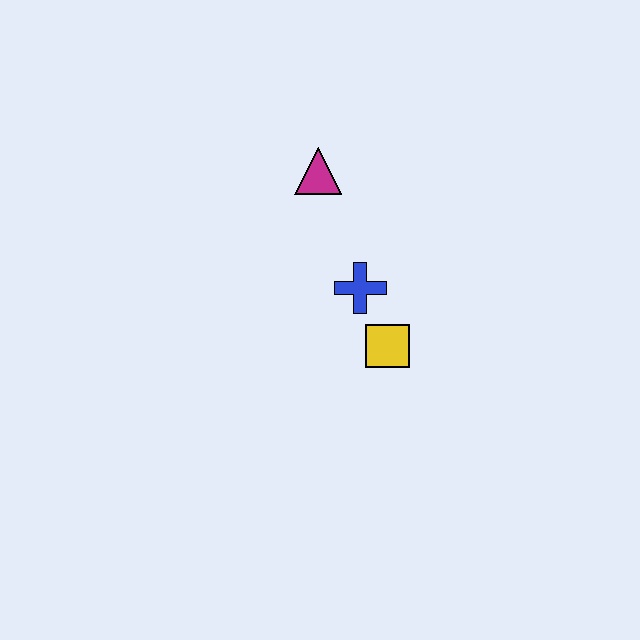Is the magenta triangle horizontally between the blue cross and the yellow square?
No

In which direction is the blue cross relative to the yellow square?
The blue cross is above the yellow square.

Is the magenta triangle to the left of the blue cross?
Yes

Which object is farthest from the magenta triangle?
The yellow square is farthest from the magenta triangle.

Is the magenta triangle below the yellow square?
No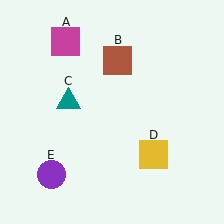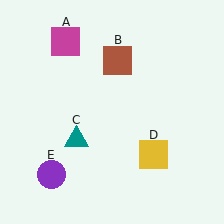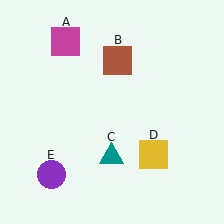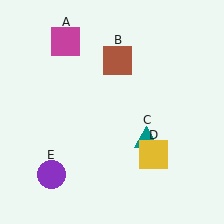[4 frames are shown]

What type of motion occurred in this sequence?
The teal triangle (object C) rotated counterclockwise around the center of the scene.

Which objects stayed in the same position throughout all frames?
Magenta square (object A) and brown square (object B) and yellow square (object D) and purple circle (object E) remained stationary.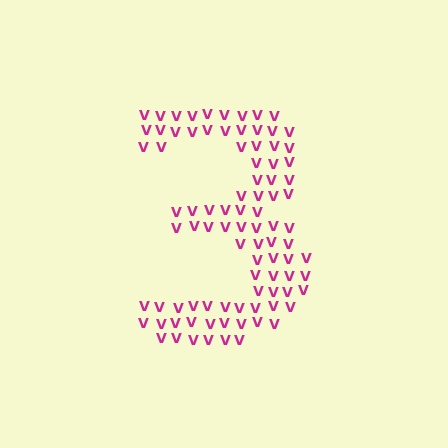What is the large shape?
The large shape is the digit 3.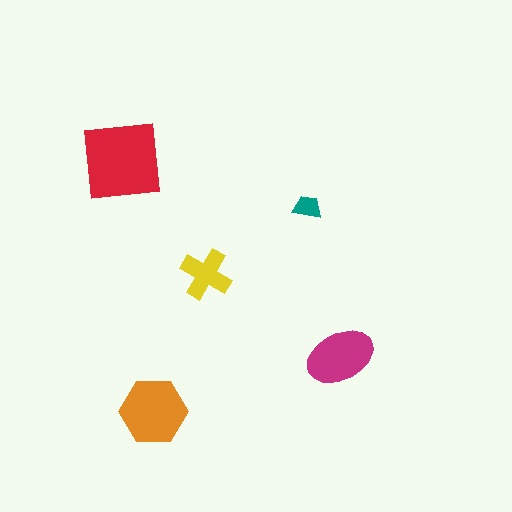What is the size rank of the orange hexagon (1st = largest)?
2nd.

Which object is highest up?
The red square is topmost.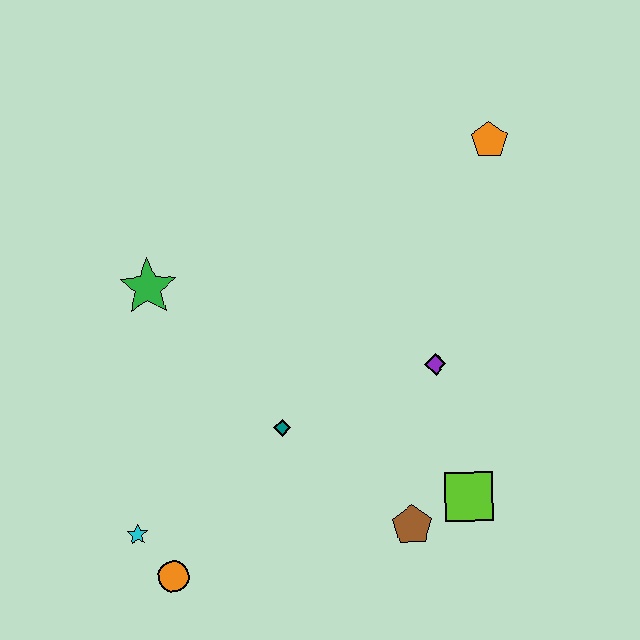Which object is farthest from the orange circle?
The orange pentagon is farthest from the orange circle.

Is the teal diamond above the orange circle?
Yes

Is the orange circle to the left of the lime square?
Yes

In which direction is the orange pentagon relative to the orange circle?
The orange pentagon is above the orange circle.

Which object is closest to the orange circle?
The cyan star is closest to the orange circle.